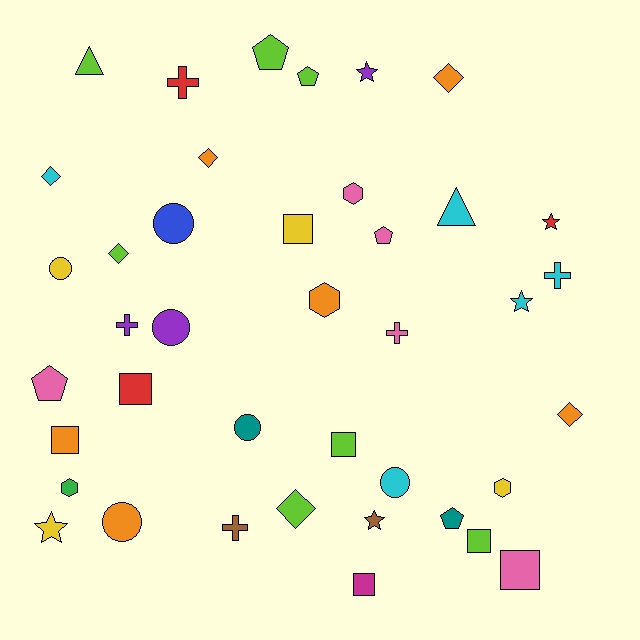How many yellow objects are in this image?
There are 4 yellow objects.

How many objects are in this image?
There are 40 objects.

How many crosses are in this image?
There are 5 crosses.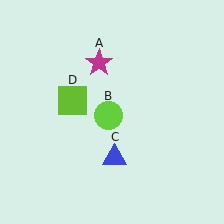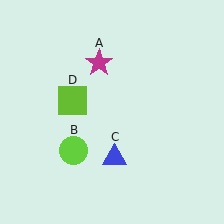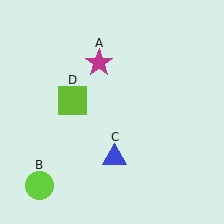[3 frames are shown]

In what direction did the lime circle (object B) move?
The lime circle (object B) moved down and to the left.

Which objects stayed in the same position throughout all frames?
Magenta star (object A) and blue triangle (object C) and lime square (object D) remained stationary.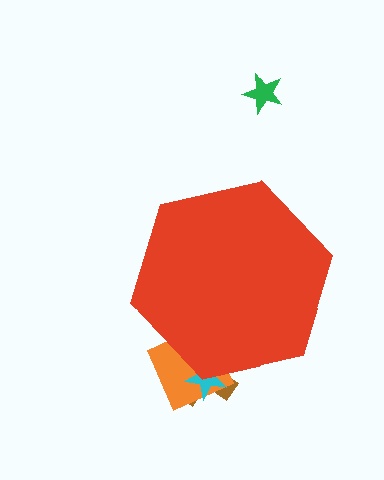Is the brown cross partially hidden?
Yes, the brown cross is partially hidden behind the red hexagon.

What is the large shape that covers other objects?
A red hexagon.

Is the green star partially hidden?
No, the green star is fully visible.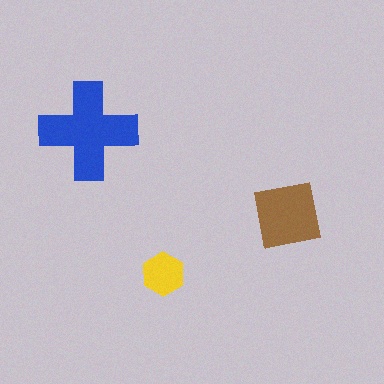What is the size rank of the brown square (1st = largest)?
2nd.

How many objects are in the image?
There are 3 objects in the image.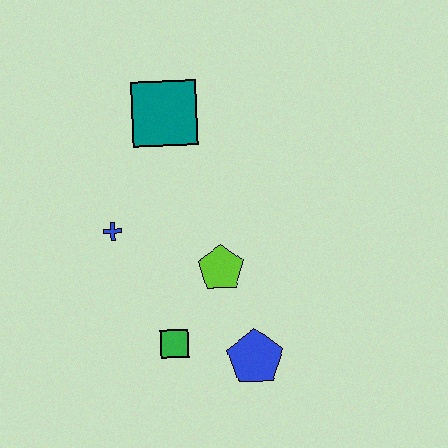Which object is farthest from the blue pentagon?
The teal square is farthest from the blue pentagon.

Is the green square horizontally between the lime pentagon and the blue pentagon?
No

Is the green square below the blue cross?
Yes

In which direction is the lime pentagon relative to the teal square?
The lime pentagon is below the teal square.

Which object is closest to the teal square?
The blue cross is closest to the teal square.